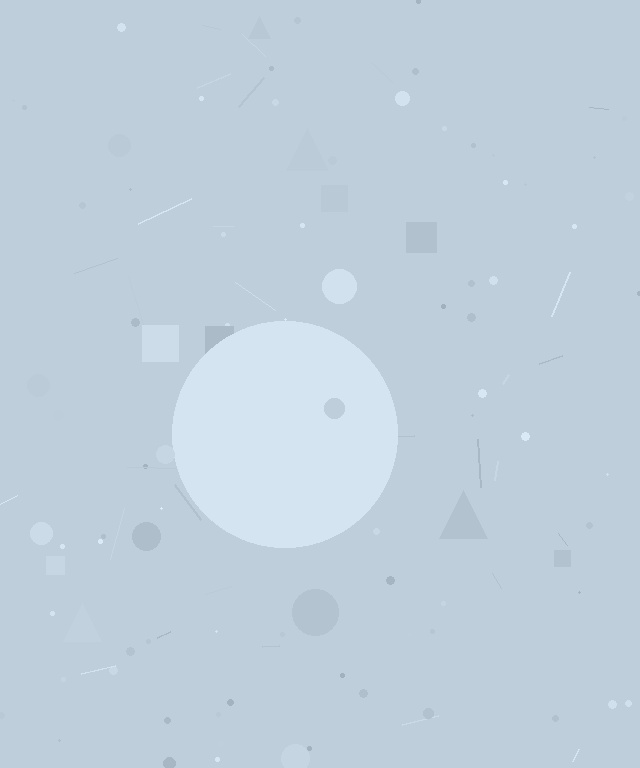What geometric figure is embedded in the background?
A circle is embedded in the background.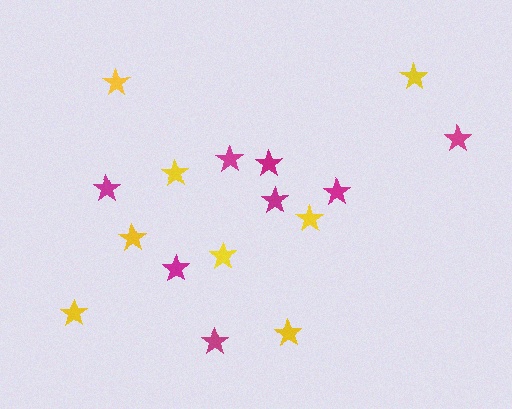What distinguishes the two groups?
There are 2 groups: one group of yellow stars (8) and one group of magenta stars (8).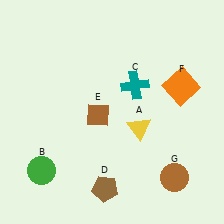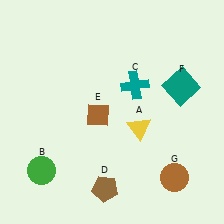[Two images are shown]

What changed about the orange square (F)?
In Image 1, F is orange. In Image 2, it changed to teal.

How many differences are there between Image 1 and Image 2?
There is 1 difference between the two images.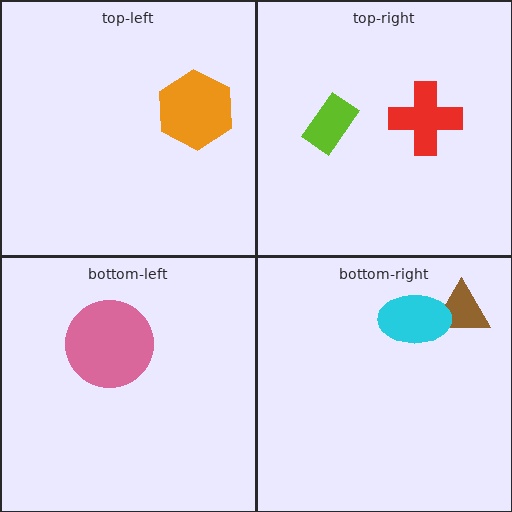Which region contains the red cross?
The top-right region.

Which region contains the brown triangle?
The bottom-right region.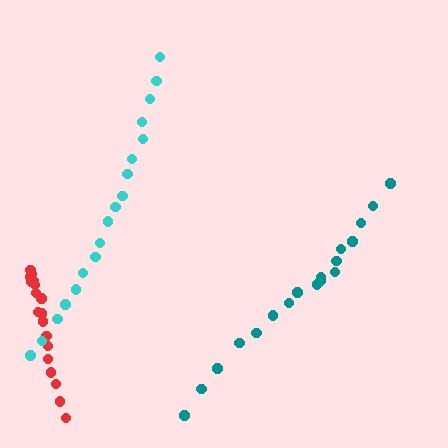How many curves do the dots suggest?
There are 3 distinct paths.